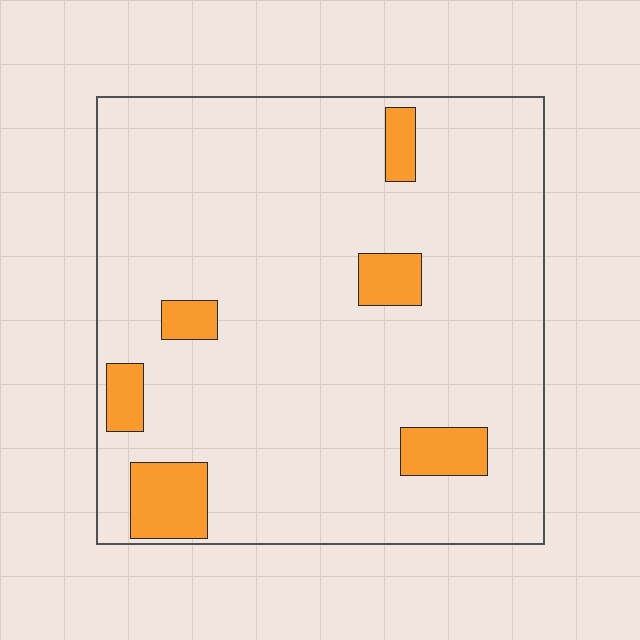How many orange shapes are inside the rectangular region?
6.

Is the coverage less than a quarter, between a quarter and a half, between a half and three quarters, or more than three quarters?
Less than a quarter.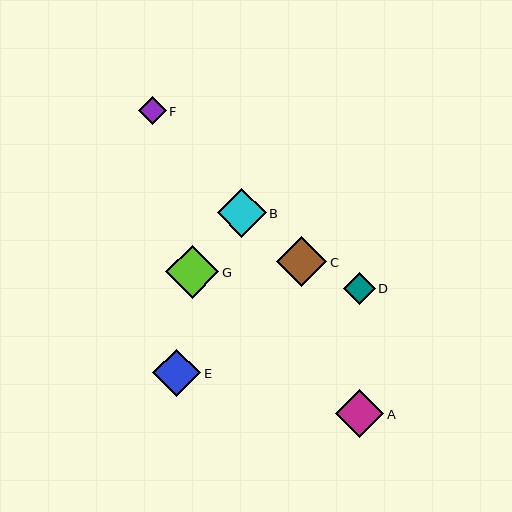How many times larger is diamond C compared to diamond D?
Diamond C is approximately 1.6 times the size of diamond D.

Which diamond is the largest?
Diamond G is the largest with a size of approximately 53 pixels.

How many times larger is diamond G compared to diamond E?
Diamond G is approximately 1.1 times the size of diamond E.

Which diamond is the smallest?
Diamond F is the smallest with a size of approximately 28 pixels.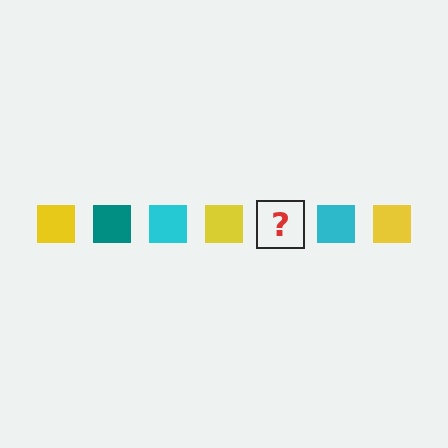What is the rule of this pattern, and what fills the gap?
The rule is that the pattern cycles through yellow, teal, cyan squares. The gap should be filled with a teal square.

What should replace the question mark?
The question mark should be replaced with a teal square.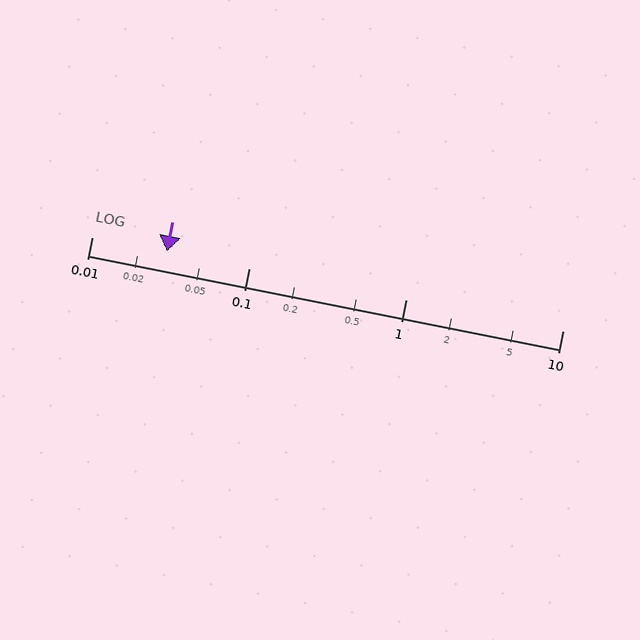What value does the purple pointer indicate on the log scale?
The pointer indicates approximately 0.03.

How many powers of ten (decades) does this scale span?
The scale spans 3 decades, from 0.01 to 10.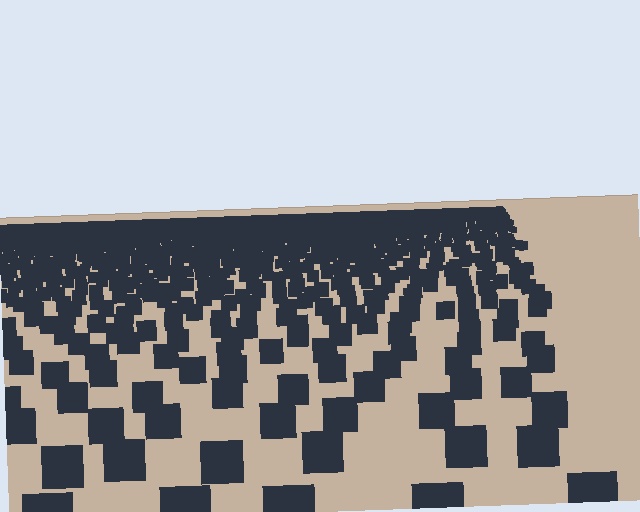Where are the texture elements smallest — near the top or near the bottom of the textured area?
Near the top.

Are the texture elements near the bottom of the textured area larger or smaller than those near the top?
Larger. Near the bottom, elements are closer to the viewer and appear at a bigger on-screen size.